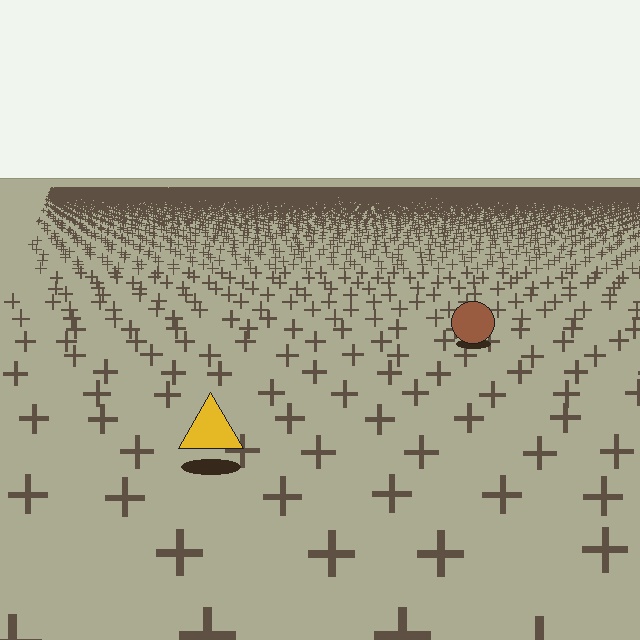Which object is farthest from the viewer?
The brown circle is farthest from the viewer. It appears smaller and the ground texture around it is denser.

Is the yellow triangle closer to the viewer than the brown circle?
Yes. The yellow triangle is closer — you can tell from the texture gradient: the ground texture is coarser near it.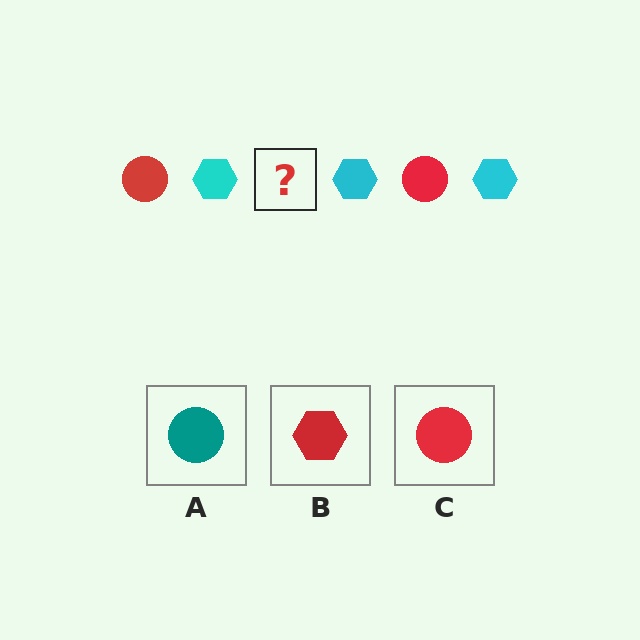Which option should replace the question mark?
Option C.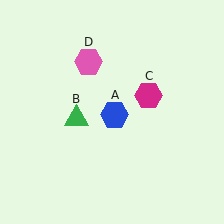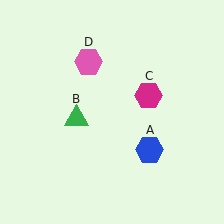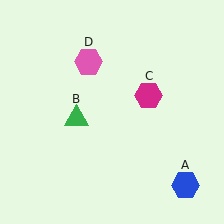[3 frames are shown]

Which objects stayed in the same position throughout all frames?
Green triangle (object B) and magenta hexagon (object C) and pink hexagon (object D) remained stationary.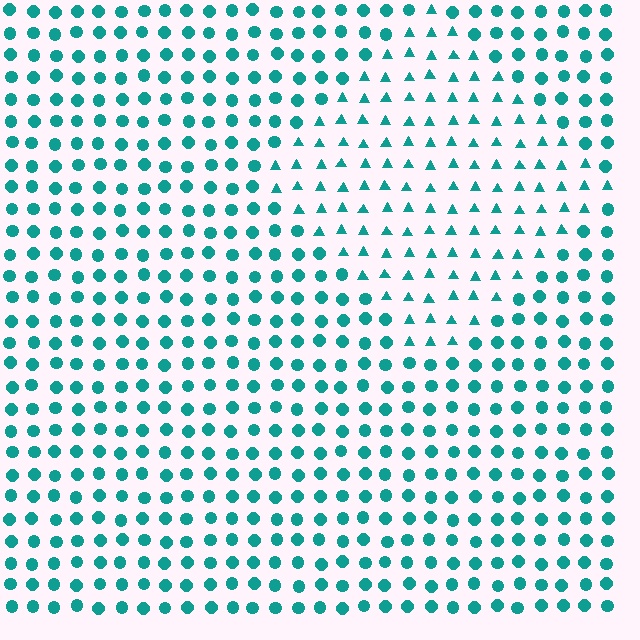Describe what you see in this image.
The image is filled with small teal elements arranged in a uniform grid. A diamond-shaped region contains triangles, while the surrounding area contains circles. The boundary is defined purely by the change in element shape.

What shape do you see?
I see a diamond.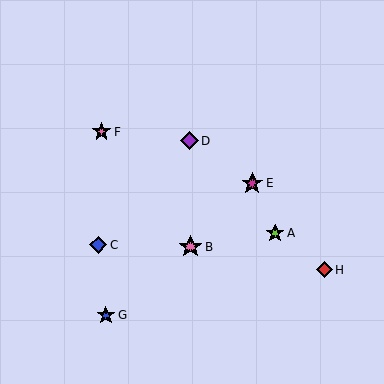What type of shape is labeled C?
Shape C is a blue diamond.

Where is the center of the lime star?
The center of the lime star is at (275, 233).